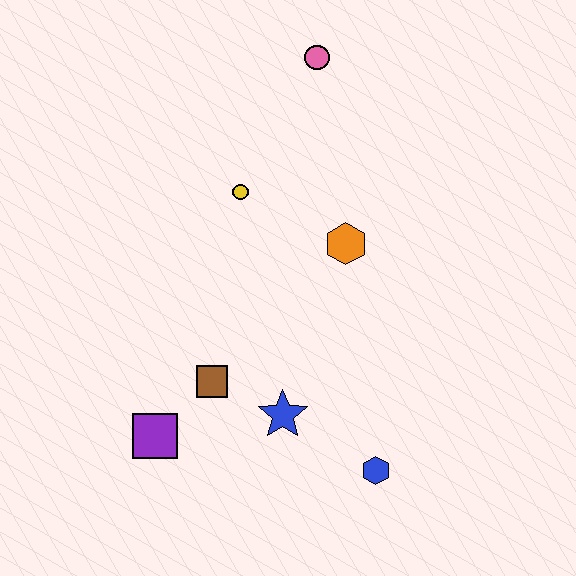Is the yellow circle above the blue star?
Yes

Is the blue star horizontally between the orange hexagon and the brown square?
Yes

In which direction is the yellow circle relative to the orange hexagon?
The yellow circle is to the left of the orange hexagon.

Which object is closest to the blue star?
The brown square is closest to the blue star.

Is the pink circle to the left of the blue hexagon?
Yes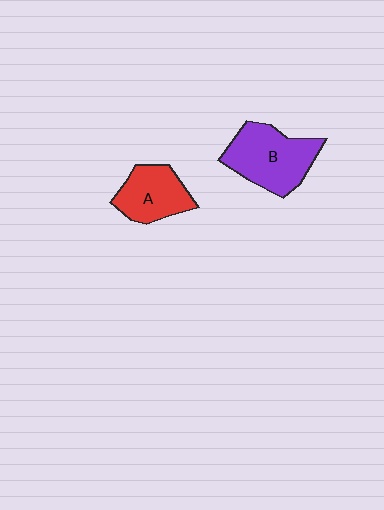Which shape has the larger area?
Shape B (purple).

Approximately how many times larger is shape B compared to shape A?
Approximately 1.4 times.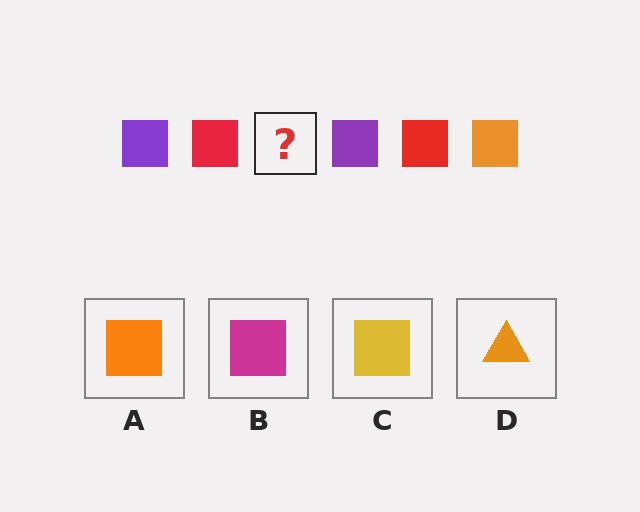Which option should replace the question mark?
Option A.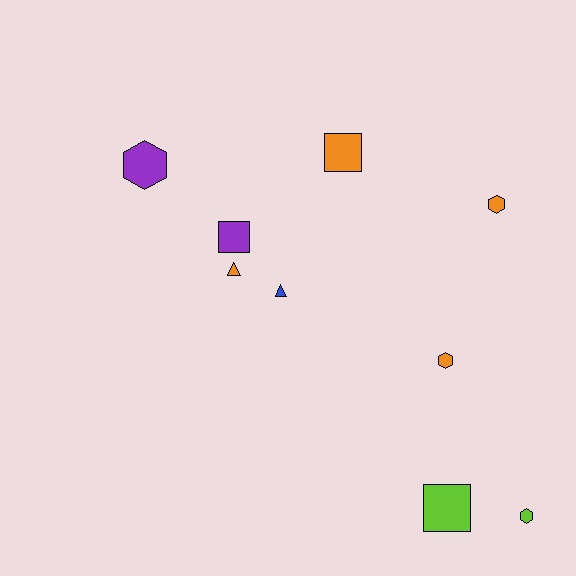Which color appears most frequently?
Orange, with 4 objects.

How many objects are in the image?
There are 9 objects.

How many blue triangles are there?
There is 1 blue triangle.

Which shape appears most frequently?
Hexagon, with 4 objects.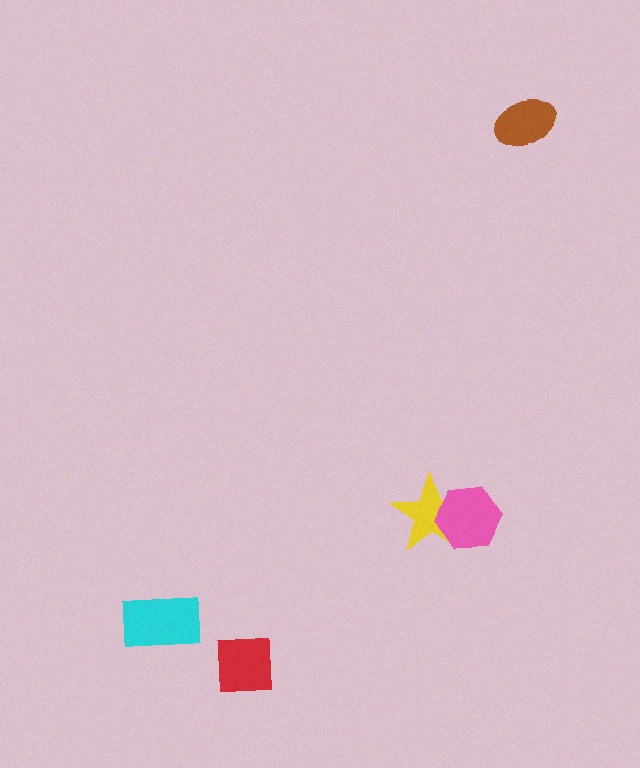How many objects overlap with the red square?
0 objects overlap with the red square.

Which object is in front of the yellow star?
The pink hexagon is in front of the yellow star.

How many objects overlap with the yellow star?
1 object overlaps with the yellow star.